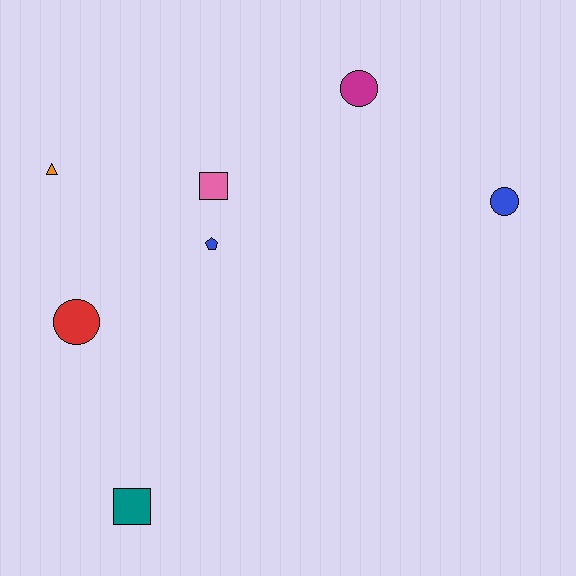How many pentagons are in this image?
There is 1 pentagon.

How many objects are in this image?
There are 7 objects.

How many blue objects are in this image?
There are 2 blue objects.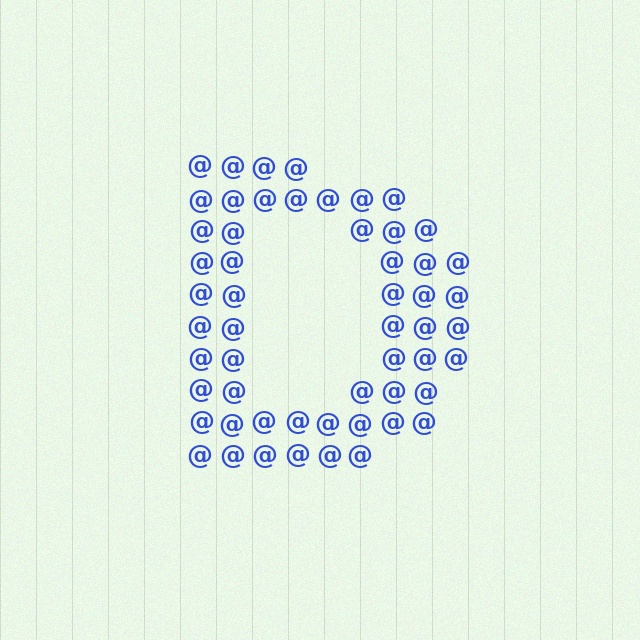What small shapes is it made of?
It is made of small at signs.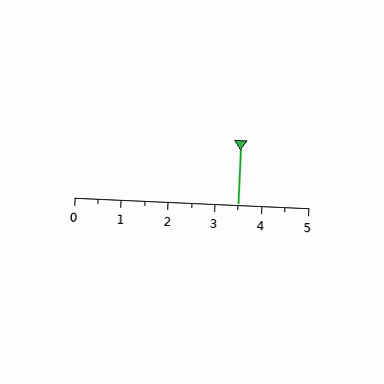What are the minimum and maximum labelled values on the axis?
The axis runs from 0 to 5.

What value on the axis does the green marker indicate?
The marker indicates approximately 3.5.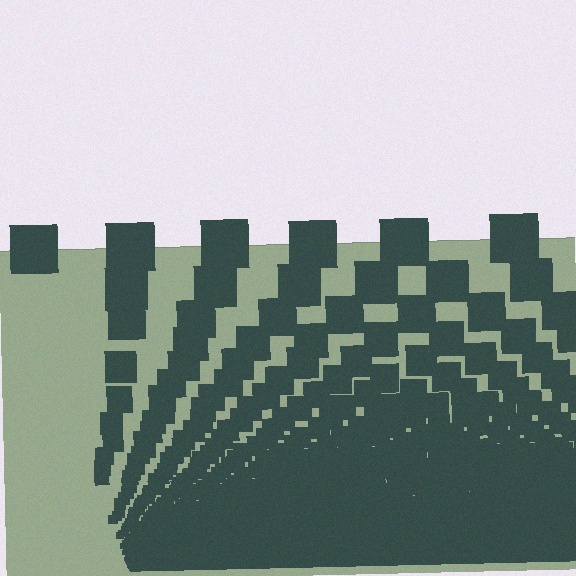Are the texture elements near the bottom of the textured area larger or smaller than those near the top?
Smaller. The gradient is inverted — elements near the bottom are smaller and denser.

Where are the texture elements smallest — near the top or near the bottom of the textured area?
Near the bottom.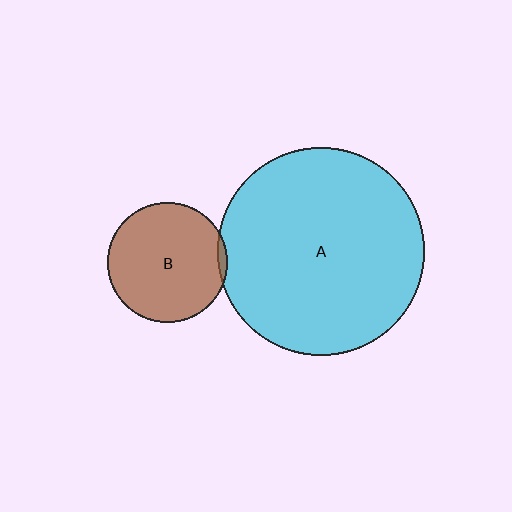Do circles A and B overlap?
Yes.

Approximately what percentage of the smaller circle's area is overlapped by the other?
Approximately 5%.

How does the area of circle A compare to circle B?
Approximately 3.0 times.